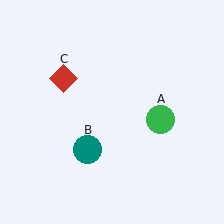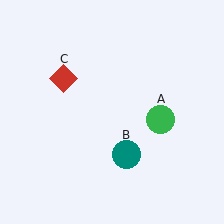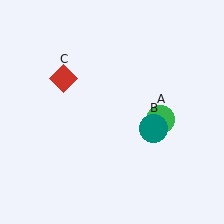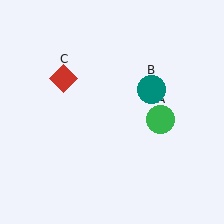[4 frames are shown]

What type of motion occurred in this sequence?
The teal circle (object B) rotated counterclockwise around the center of the scene.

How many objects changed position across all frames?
1 object changed position: teal circle (object B).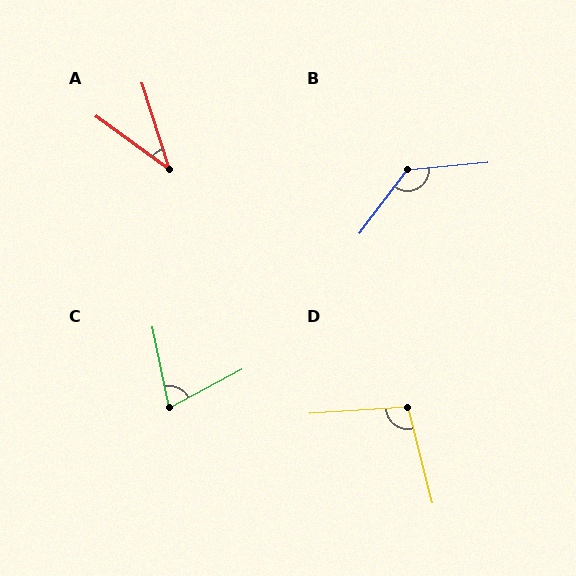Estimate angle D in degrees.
Approximately 101 degrees.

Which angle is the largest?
B, at approximately 132 degrees.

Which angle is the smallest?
A, at approximately 37 degrees.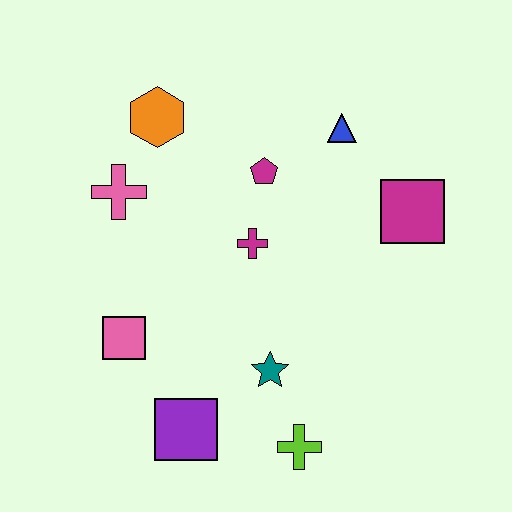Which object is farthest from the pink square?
The magenta square is farthest from the pink square.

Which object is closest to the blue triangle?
The magenta pentagon is closest to the blue triangle.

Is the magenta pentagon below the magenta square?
No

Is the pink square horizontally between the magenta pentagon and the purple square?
No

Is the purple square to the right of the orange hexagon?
Yes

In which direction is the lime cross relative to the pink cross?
The lime cross is below the pink cross.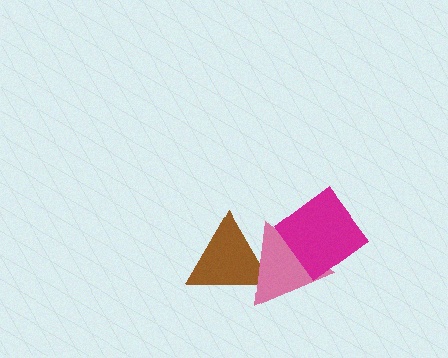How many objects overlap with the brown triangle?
1 object overlaps with the brown triangle.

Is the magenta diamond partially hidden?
No, no other shape covers it.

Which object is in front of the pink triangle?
The magenta diamond is in front of the pink triangle.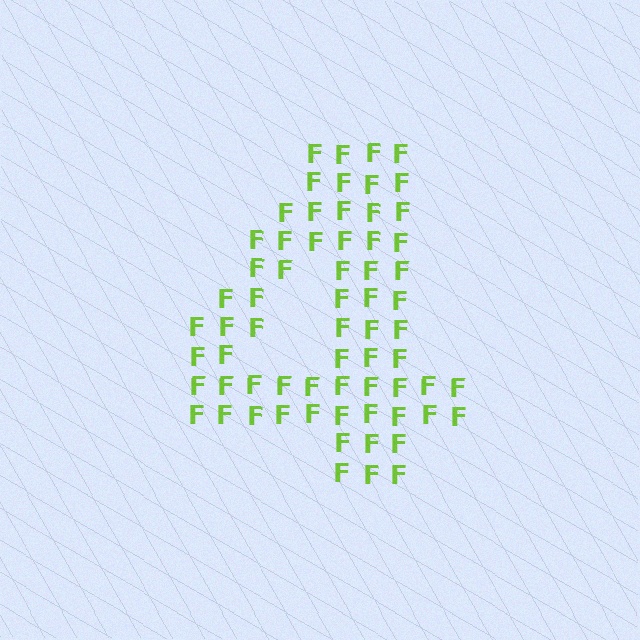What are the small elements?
The small elements are letter F's.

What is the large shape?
The large shape is the digit 4.